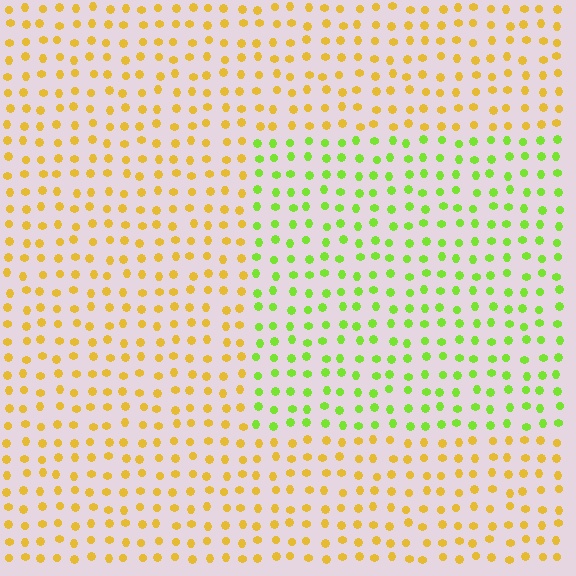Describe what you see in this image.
The image is filled with small yellow elements in a uniform arrangement. A rectangle-shaped region is visible where the elements are tinted to a slightly different hue, forming a subtle color boundary.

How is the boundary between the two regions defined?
The boundary is defined purely by a slight shift in hue (about 50 degrees). Spacing, size, and orientation are identical on both sides.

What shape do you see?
I see a rectangle.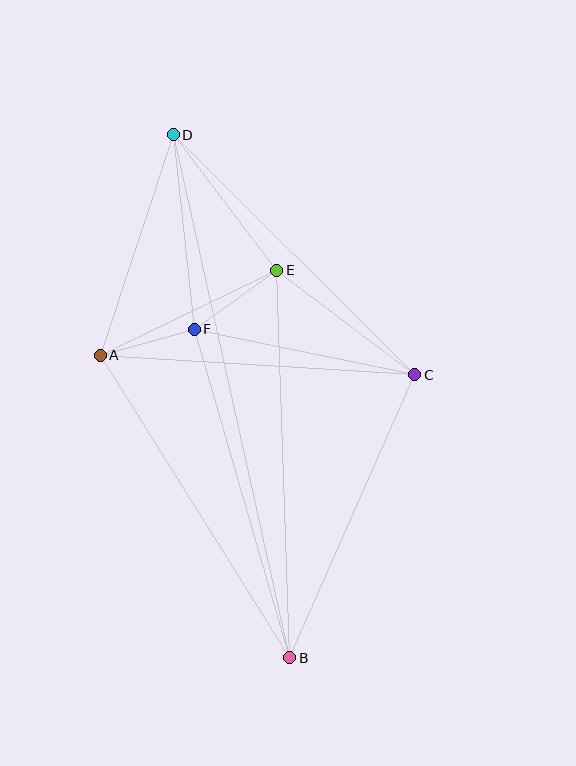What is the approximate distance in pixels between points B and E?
The distance between B and E is approximately 388 pixels.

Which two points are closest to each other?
Points A and F are closest to each other.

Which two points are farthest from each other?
Points B and D are farthest from each other.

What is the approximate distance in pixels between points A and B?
The distance between A and B is approximately 357 pixels.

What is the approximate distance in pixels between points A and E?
The distance between A and E is approximately 196 pixels.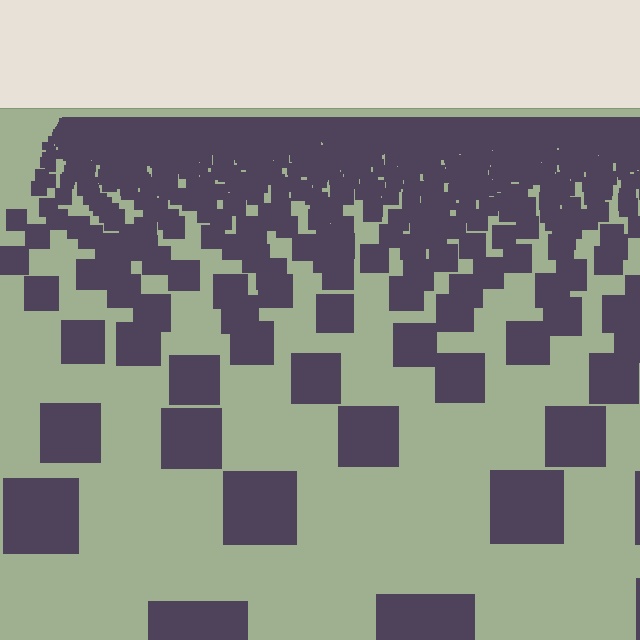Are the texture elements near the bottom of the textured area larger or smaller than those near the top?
Larger. Near the bottom, elements are closer to the viewer and appear at a bigger on-screen size.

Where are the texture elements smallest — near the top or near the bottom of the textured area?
Near the top.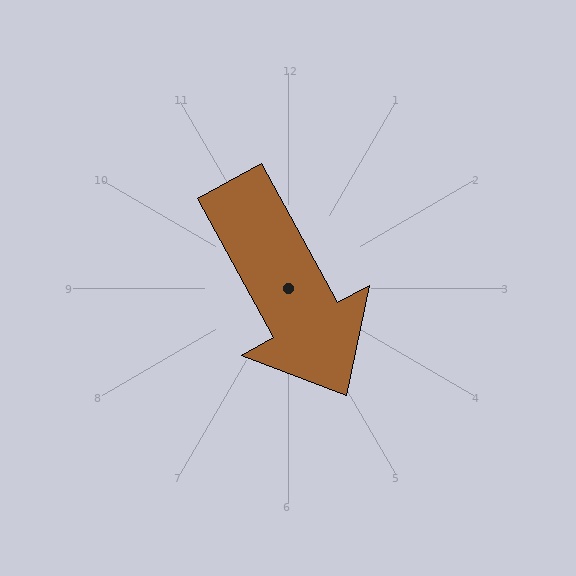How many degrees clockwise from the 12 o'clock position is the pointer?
Approximately 152 degrees.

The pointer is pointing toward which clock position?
Roughly 5 o'clock.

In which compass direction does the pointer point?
Southeast.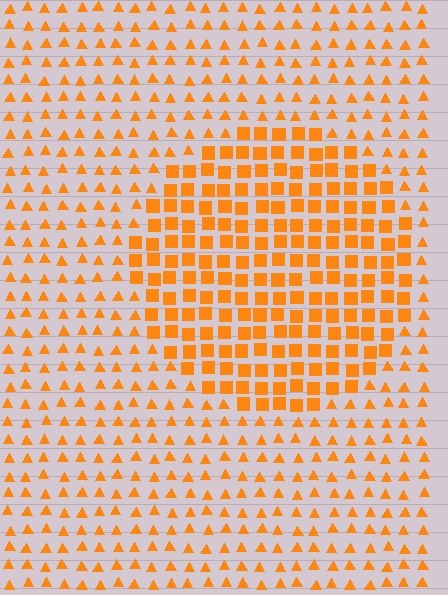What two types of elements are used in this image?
The image uses squares inside the circle region and triangles outside it.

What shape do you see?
I see a circle.